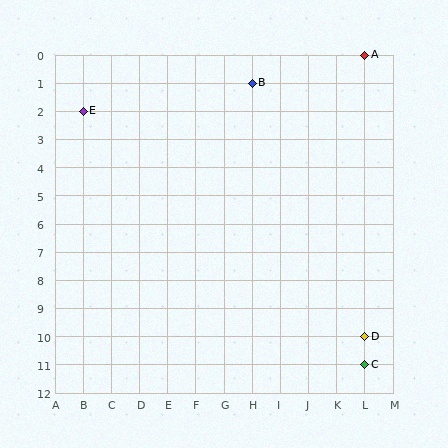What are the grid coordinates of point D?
Point D is at grid coordinates (L, 10).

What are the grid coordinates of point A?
Point A is at grid coordinates (L, 0).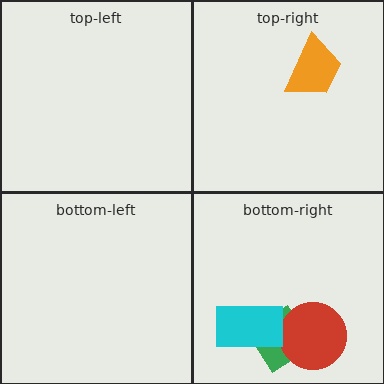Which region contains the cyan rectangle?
The bottom-right region.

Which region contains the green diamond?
The bottom-right region.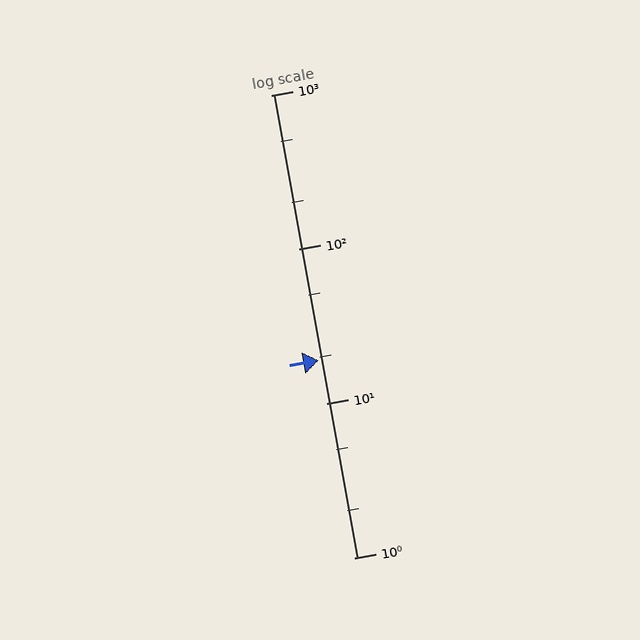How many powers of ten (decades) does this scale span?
The scale spans 3 decades, from 1 to 1000.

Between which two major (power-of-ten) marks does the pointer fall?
The pointer is between 10 and 100.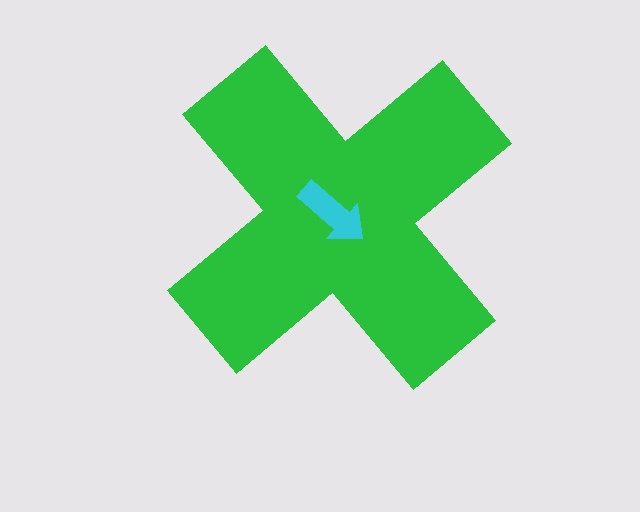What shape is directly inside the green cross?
The cyan arrow.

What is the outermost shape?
The green cross.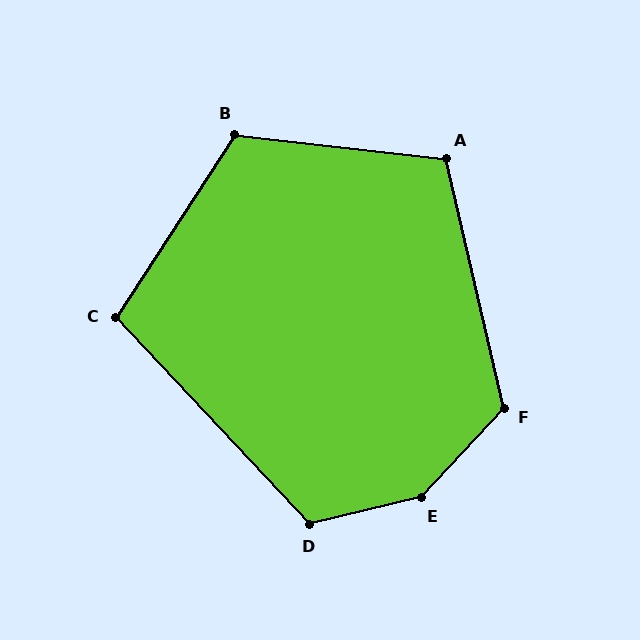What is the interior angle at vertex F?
Approximately 124 degrees (obtuse).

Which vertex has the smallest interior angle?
C, at approximately 104 degrees.